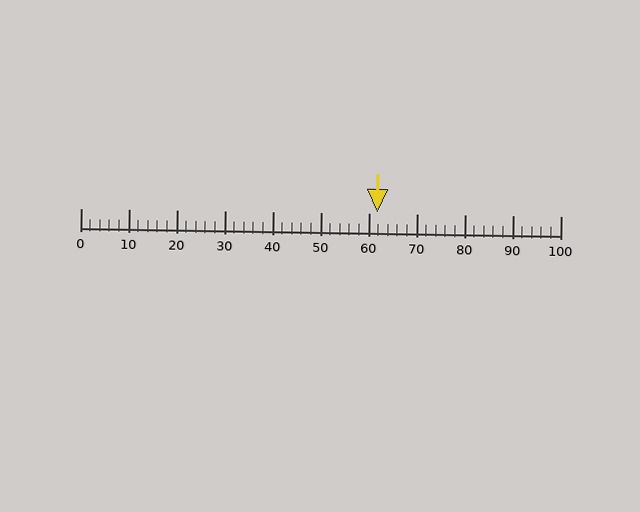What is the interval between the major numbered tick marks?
The major tick marks are spaced 10 units apart.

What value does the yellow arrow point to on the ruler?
The yellow arrow points to approximately 62.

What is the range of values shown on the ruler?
The ruler shows values from 0 to 100.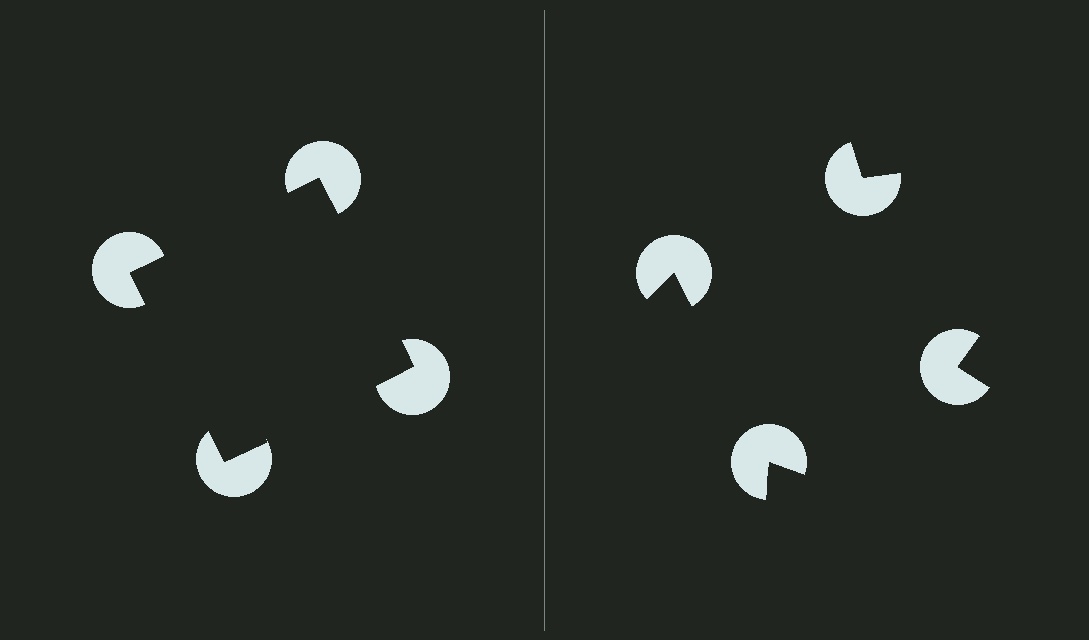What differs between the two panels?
The pac-man discs are positioned identically on both sides; only the wedge orientations differ. On the left they align to a square; on the right they are misaligned.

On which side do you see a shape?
An illusory square appears on the left side. On the right side the wedge cuts are rotated, so no coherent shape forms.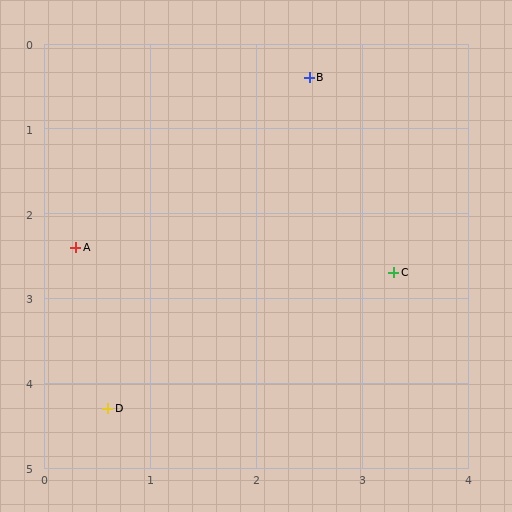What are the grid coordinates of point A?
Point A is at approximately (0.3, 2.4).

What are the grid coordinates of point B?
Point B is at approximately (2.5, 0.4).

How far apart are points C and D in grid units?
Points C and D are about 3.1 grid units apart.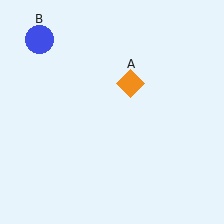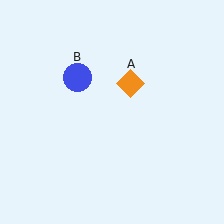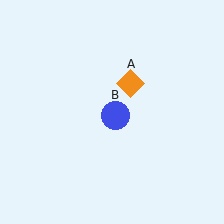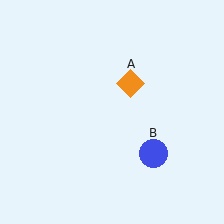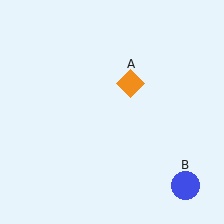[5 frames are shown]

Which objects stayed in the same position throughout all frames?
Orange diamond (object A) remained stationary.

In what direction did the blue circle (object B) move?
The blue circle (object B) moved down and to the right.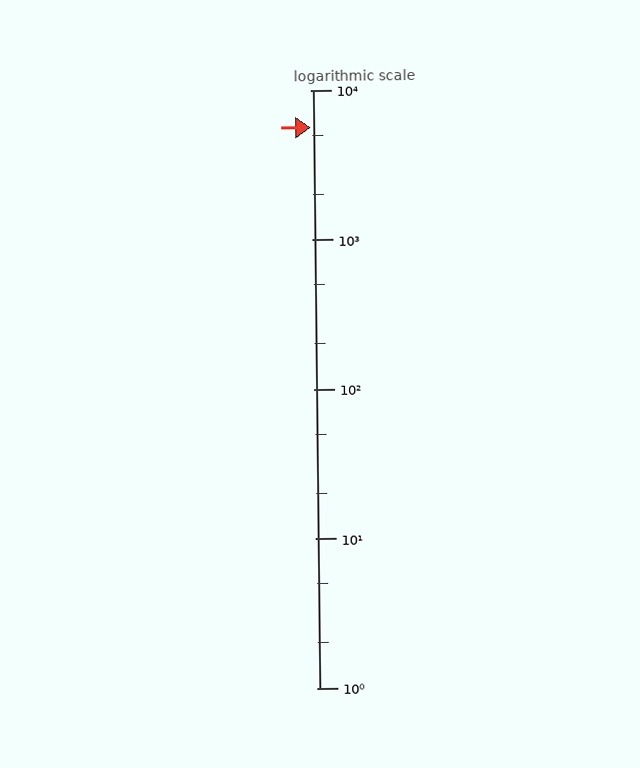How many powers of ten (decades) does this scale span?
The scale spans 4 decades, from 1 to 10000.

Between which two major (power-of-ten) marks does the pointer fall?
The pointer is between 1000 and 10000.